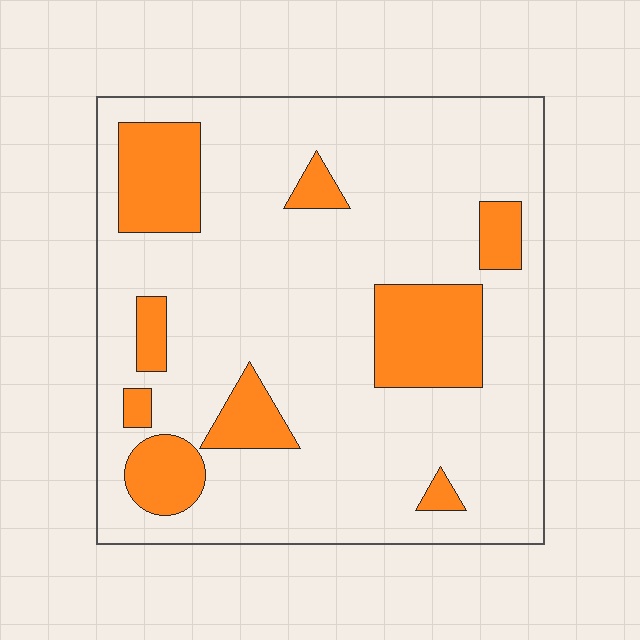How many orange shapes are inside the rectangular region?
9.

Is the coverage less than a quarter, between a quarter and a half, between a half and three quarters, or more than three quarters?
Less than a quarter.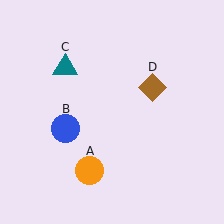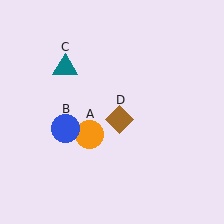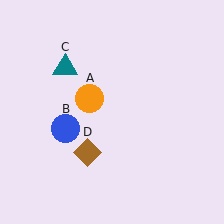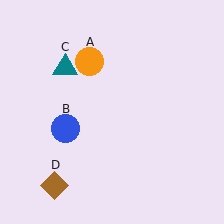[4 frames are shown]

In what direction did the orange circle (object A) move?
The orange circle (object A) moved up.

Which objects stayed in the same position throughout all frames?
Blue circle (object B) and teal triangle (object C) remained stationary.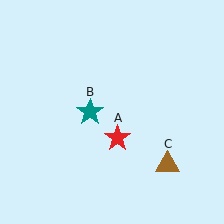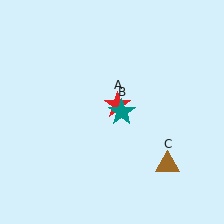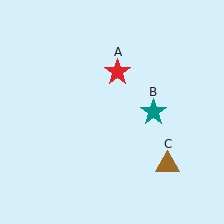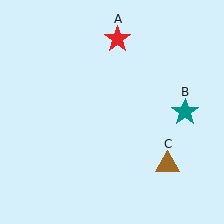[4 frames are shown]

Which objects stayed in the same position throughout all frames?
Brown triangle (object C) remained stationary.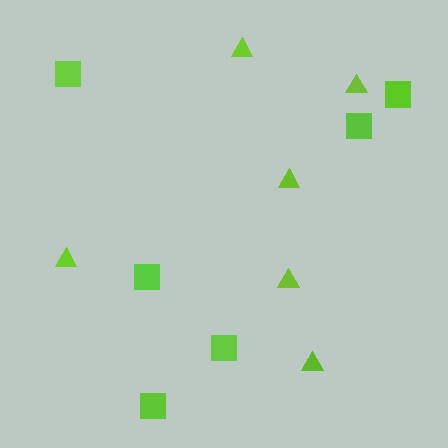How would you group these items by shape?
There are 2 groups: one group of squares (6) and one group of triangles (6).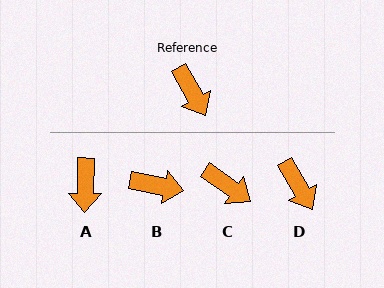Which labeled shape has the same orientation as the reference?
D.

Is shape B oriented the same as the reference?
No, it is off by about 49 degrees.